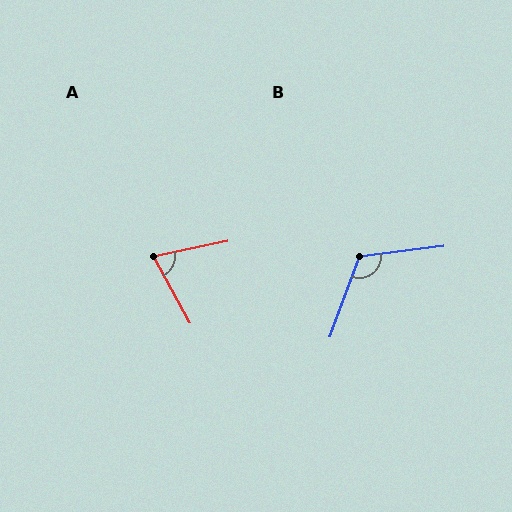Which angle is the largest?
B, at approximately 117 degrees.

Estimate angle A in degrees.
Approximately 73 degrees.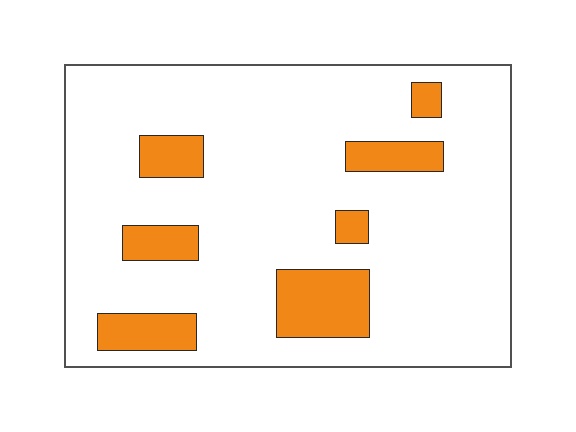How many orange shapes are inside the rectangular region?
7.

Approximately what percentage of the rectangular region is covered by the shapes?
Approximately 15%.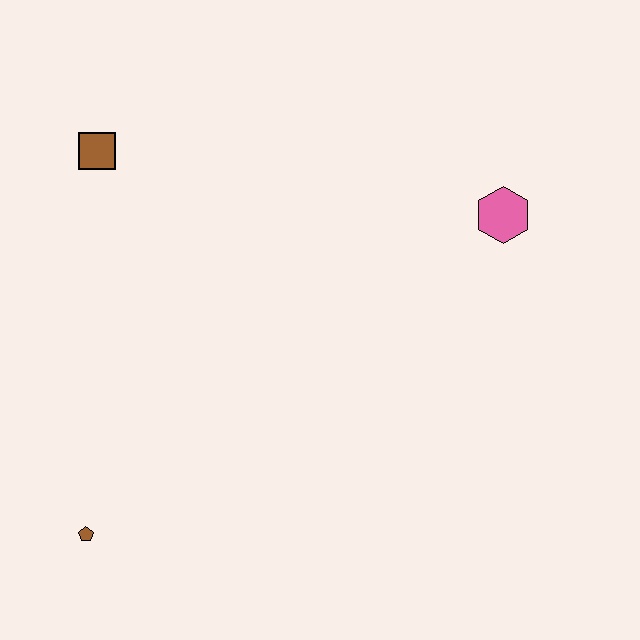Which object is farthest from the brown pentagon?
The pink hexagon is farthest from the brown pentagon.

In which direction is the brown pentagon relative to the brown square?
The brown pentagon is below the brown square.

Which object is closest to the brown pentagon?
The brown square is closest to the brown pentagon.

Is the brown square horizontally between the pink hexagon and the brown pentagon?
Yes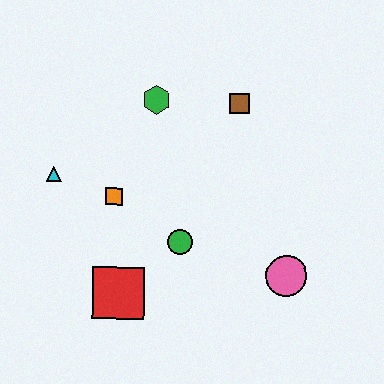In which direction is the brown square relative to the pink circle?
The brown square is above the pink circle.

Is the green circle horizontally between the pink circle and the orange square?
Yes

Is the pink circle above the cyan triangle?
No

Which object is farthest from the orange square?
The pink circle is farthest from the orange square.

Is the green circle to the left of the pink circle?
Yes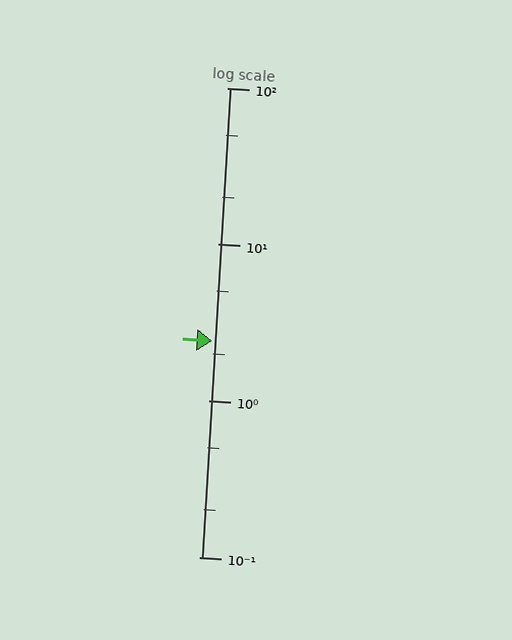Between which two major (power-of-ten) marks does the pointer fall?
The pointer is between 1 and 10.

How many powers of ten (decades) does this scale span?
The scale spans 3 decades, from 0.1 to 100.